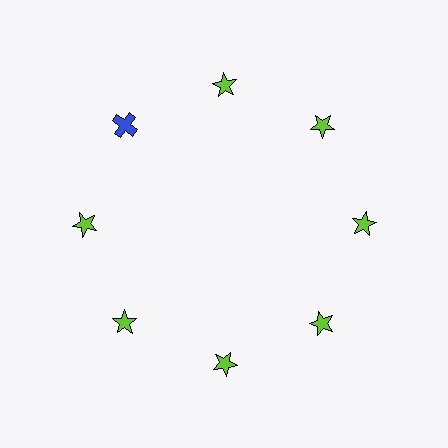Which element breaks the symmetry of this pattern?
The blue cross at roughly the 10 o'clock position breaks the symmetry. All other shapes are lime stars.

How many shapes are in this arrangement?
There are 8 shapes arranged in a ring pattern.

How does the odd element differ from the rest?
It differs in both color (blue instead of lime) and shape (cross instead of star).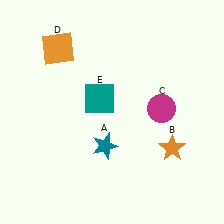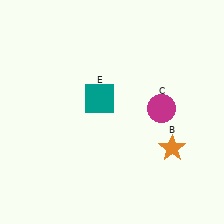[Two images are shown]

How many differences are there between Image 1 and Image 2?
There are 2 differences between the two images.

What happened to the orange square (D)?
The orange square (D) was removed in Image 2. It was in the top-left area of Image 1.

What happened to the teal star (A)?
The teal star (A) was removed in Image 2. It was in the bottom-left area of Image 1.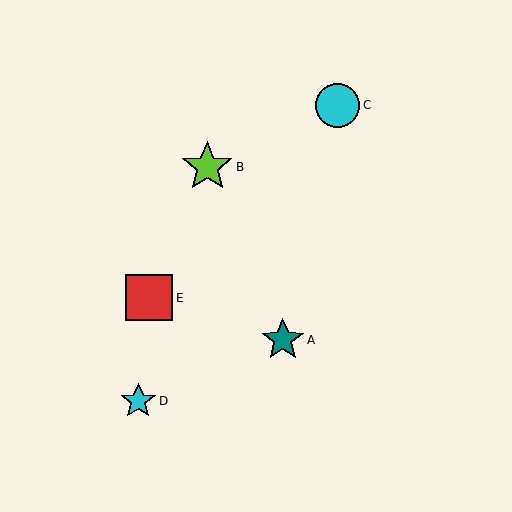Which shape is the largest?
The lime star (labeled B) is the largest.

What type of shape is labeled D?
Shape D is a cyan star.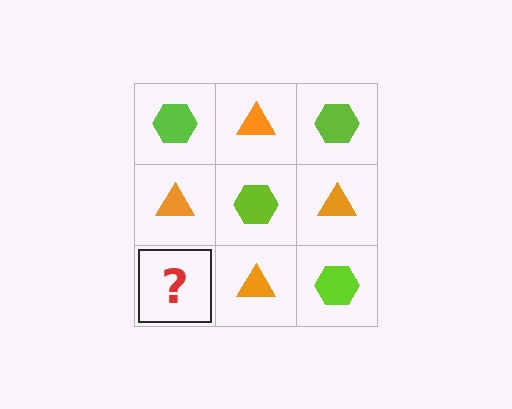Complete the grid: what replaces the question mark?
The question mark should be replaced with a lime hexagon.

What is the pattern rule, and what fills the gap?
The rule is that it alternates lime hexagon and orange triangle in a checkerboard pattern. The gap should be filled with a lime hexagon.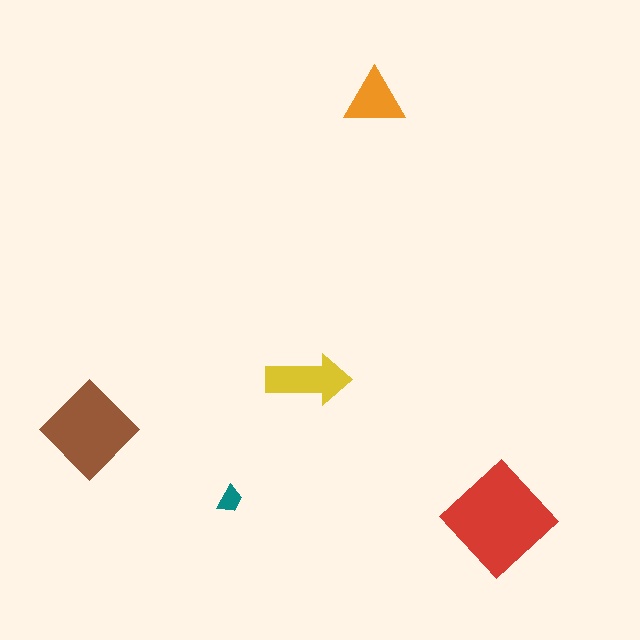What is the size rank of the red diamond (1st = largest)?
1st.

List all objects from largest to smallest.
The red diamond, the brown diamond, the yellow arrow, the orange triangle, the teal trapezoid.